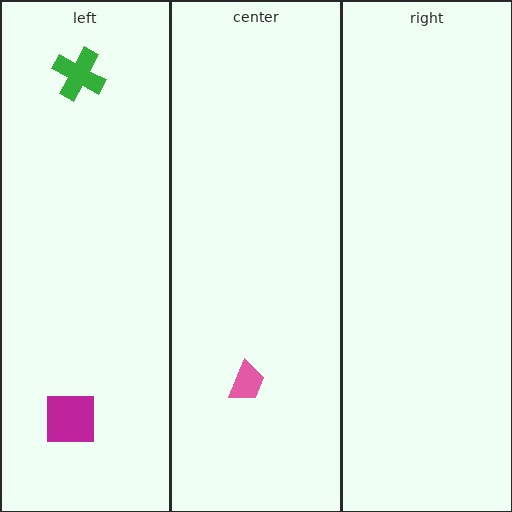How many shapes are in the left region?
2.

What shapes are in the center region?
The pink trapezoid.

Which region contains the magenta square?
The left region.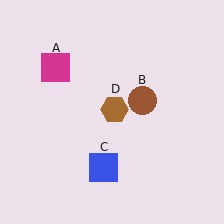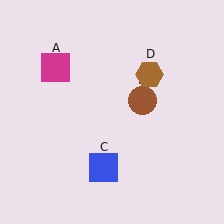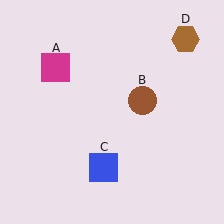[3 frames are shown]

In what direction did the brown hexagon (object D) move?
The brown hexagon (object D) moved up and to the right.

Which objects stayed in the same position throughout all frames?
Magenta square (object A) and brown circle (object B) and blue square (object C) remained stationary.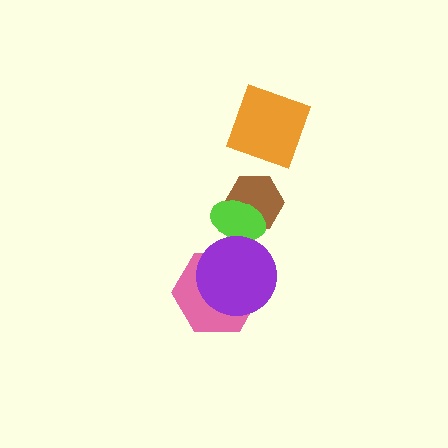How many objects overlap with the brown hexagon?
1 object overlaps with the brown hexagon.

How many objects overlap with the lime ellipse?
2 objects overlap with the lime ellipse.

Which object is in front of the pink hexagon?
The purple circle is in front of the pink hexagon.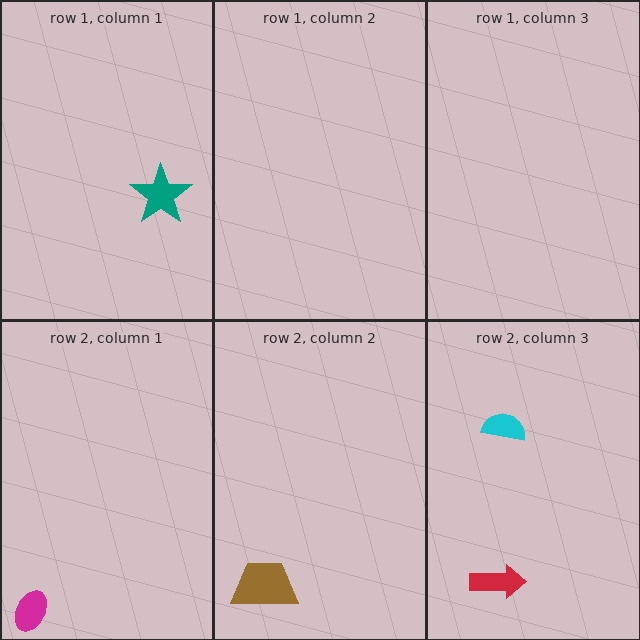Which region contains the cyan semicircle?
The row 2, column 3 region.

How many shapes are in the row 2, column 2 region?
1.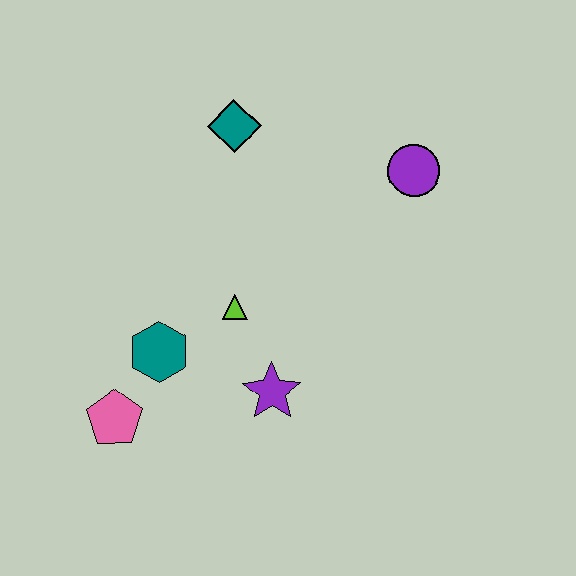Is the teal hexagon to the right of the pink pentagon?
Yes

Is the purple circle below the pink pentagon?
No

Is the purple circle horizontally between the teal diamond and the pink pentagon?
No